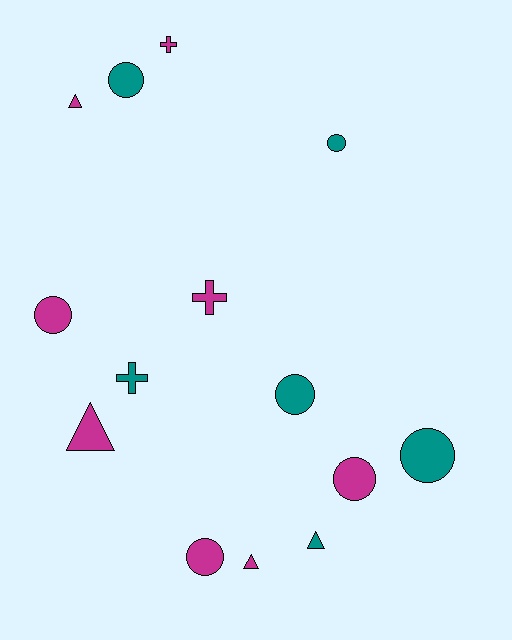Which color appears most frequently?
Magenta, with 8 objects.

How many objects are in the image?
There are 14 objects.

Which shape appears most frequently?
Circle, with 7 objects.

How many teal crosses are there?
There is 1 teal cross.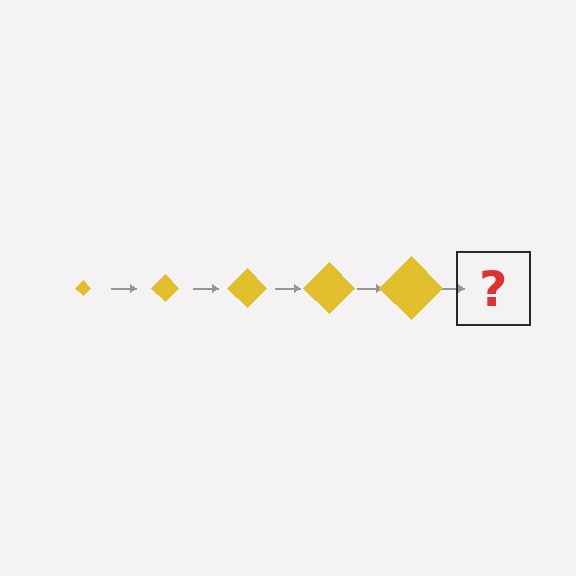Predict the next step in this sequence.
The next step is a yellow diamond, larger than the previous one.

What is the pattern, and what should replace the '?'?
The pattern is that the diamond gets progressively larger each step. The '?' should be a yellow diamond, larger than the previous one.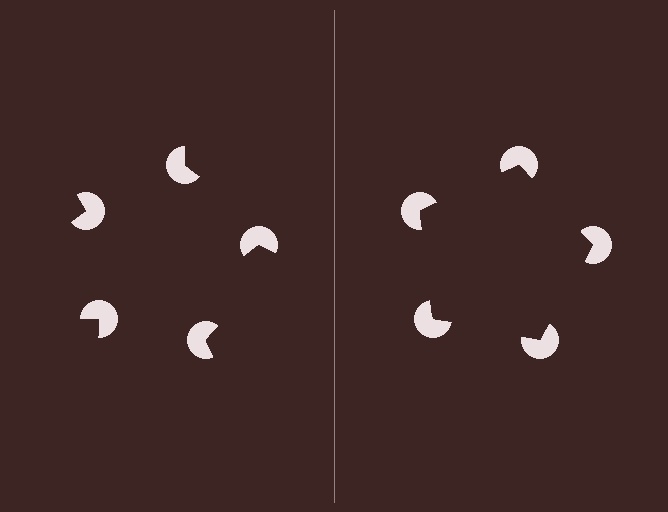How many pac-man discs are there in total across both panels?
10 — 5 on each side.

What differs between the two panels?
The pac-man discs are positioned identically on both sides; only the wedge orientations differ. On the right they align to a pentagon; on the left they are misaligned.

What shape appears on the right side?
An illusory pentagon.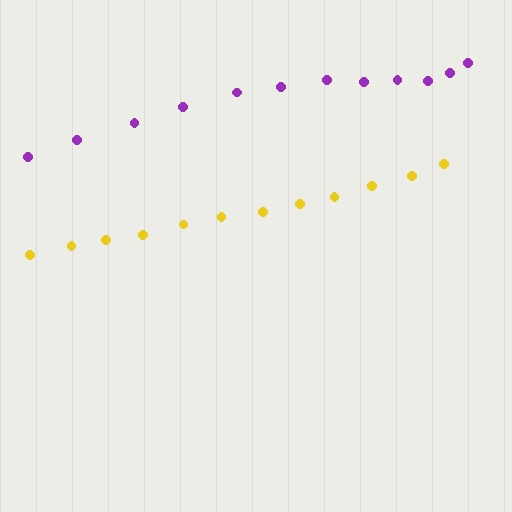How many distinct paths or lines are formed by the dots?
There are 2 distinct paths.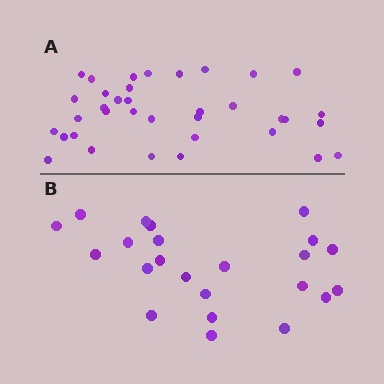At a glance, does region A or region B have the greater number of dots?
Region A (the top region) has more dots.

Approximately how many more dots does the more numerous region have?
Region A has approximately 15 more dots than region B.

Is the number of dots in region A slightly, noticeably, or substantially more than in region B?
Region A has substantially more. The ratio is roughly 1.6 to 1.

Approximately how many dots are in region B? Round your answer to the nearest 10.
About 20 dots. (The exact count is 23, which rounds to 20.)